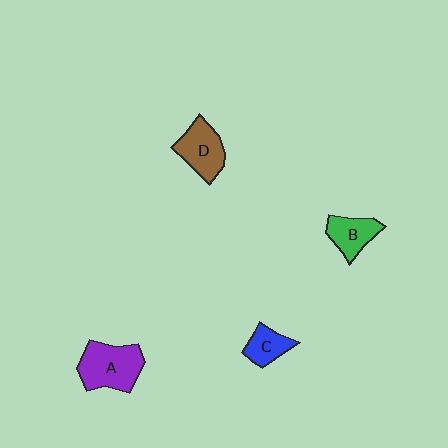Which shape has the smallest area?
Shape C (blue).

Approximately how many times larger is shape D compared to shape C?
Approximately 1.5 times.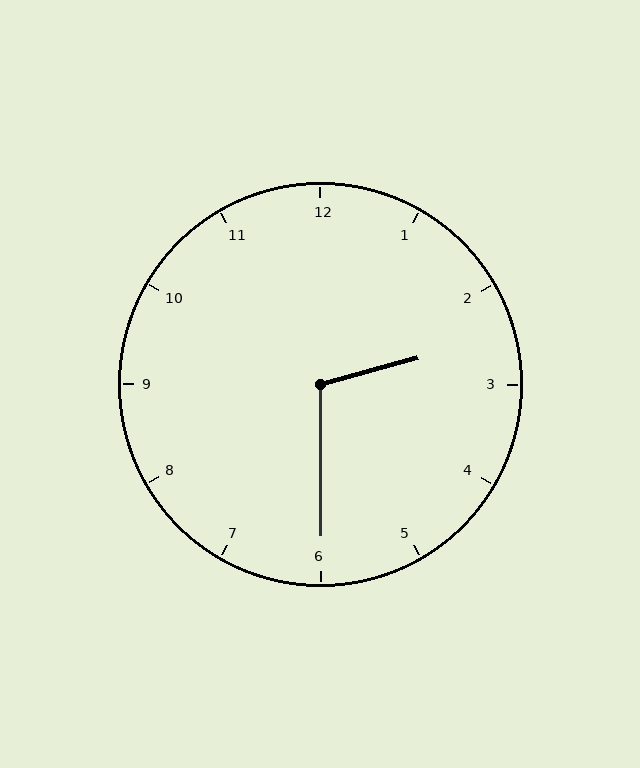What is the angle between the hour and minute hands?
Approximately 105 degrees.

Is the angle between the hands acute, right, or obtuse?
It is obtuse.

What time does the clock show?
2:30.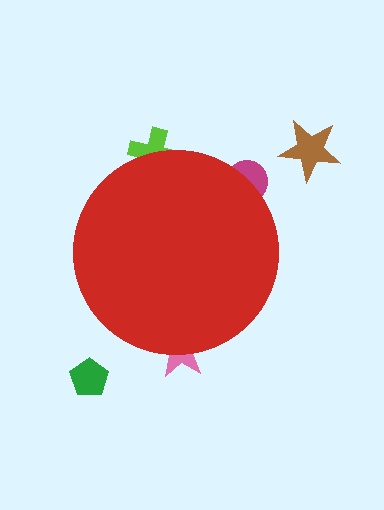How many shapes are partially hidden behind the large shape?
3 shapes are partially hidden.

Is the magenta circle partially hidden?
Yes, the magenta circle is partially hidden behind the red circle.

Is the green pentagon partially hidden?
No, the green pentagon is fully visible.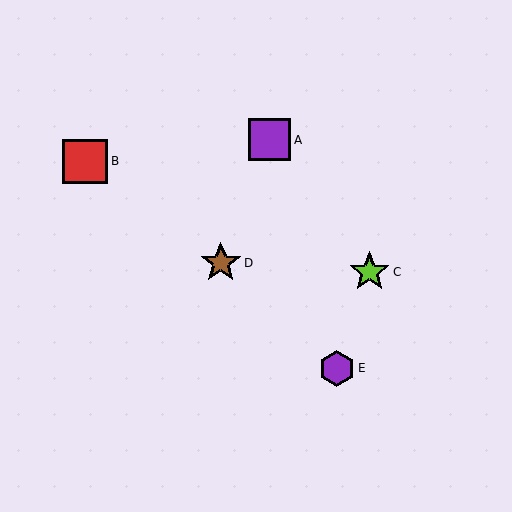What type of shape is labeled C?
Shape C is a lime star.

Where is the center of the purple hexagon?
The center of the purple hexagon is at (337, 368).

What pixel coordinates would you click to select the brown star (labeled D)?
Click at (221, 263) to select the brown star D.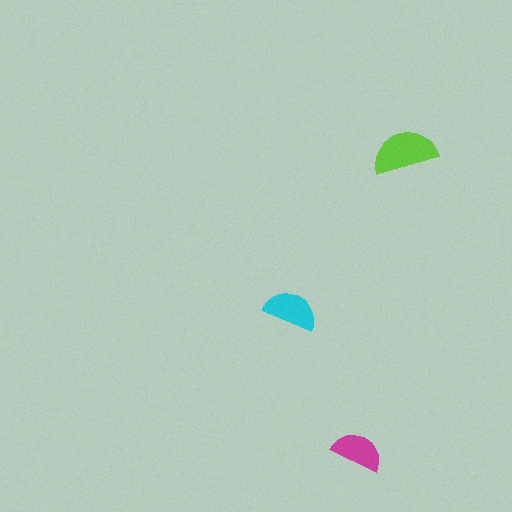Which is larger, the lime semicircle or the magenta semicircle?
The lime one.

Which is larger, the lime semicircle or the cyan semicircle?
The lime one.